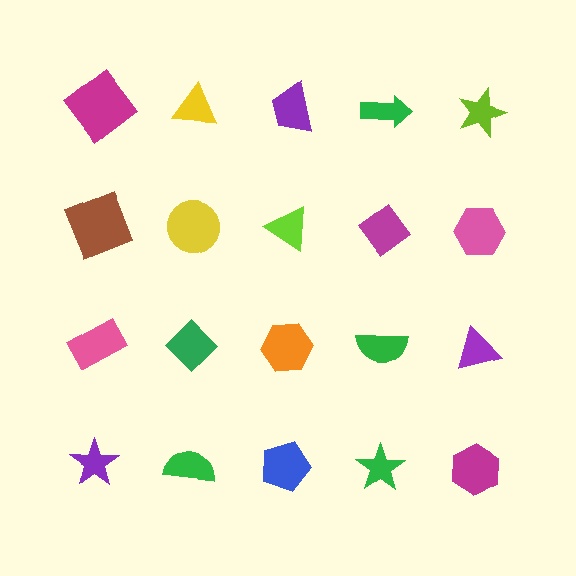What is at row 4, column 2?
A green semicircle.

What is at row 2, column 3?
A lime triangle.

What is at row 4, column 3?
A blue pentagon.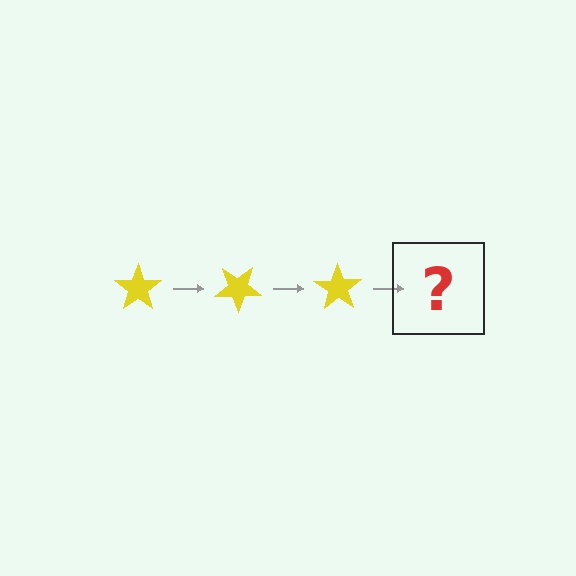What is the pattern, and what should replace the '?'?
The pattern is that the star rotates 35 degrees each step. The '?' should be a yellow star rotated 105 degrees.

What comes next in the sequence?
The next element should be a yellow star rotated 105 degrees.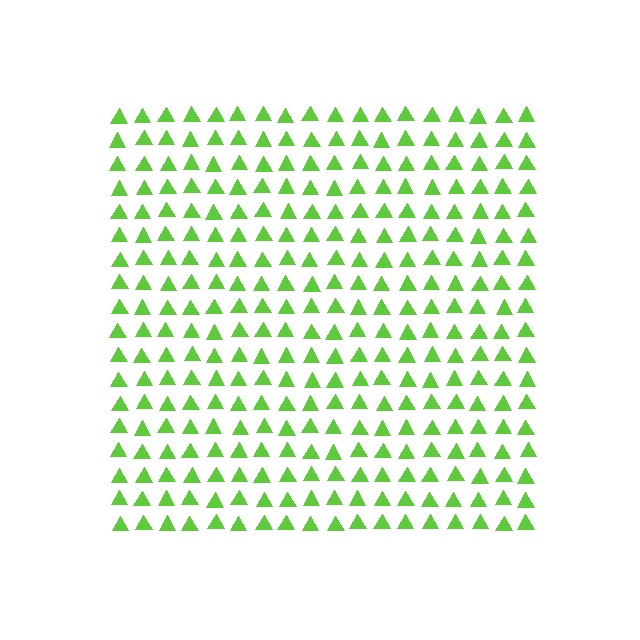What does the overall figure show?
The overall figure shows a square.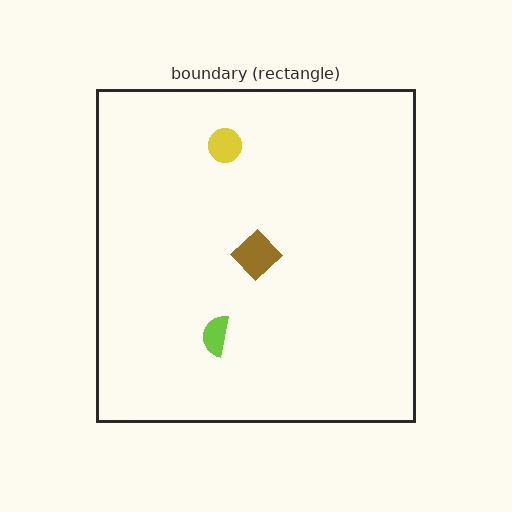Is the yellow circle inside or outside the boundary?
Inside.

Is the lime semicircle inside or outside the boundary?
Inside.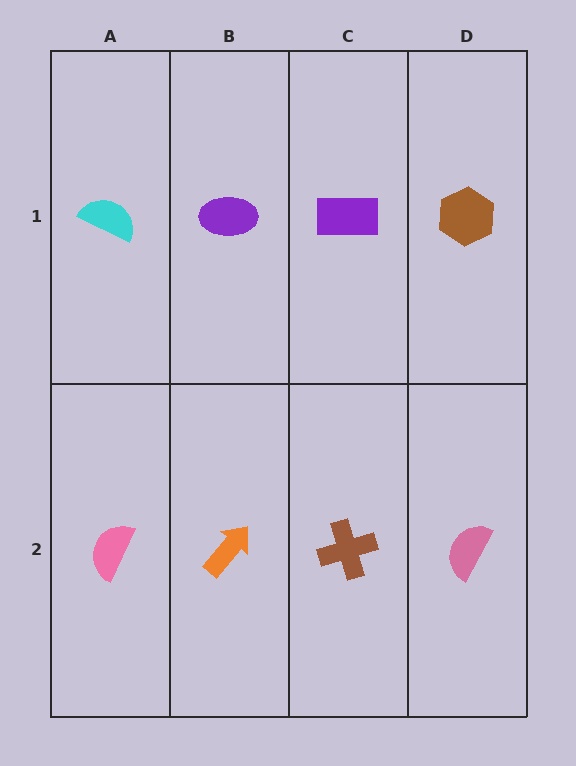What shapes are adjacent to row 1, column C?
A brown cross (row 2, column C), a purple ellipse (row 1, column B), a brown hexagon (row 1, column D).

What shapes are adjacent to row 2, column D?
A brown hexagon (row 1, column D), a brown cross (row 2, column C).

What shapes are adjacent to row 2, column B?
A purple ellipse (row 1, column B), a pink semicircle (row 2, column A), a brown cross (row 2, column C).